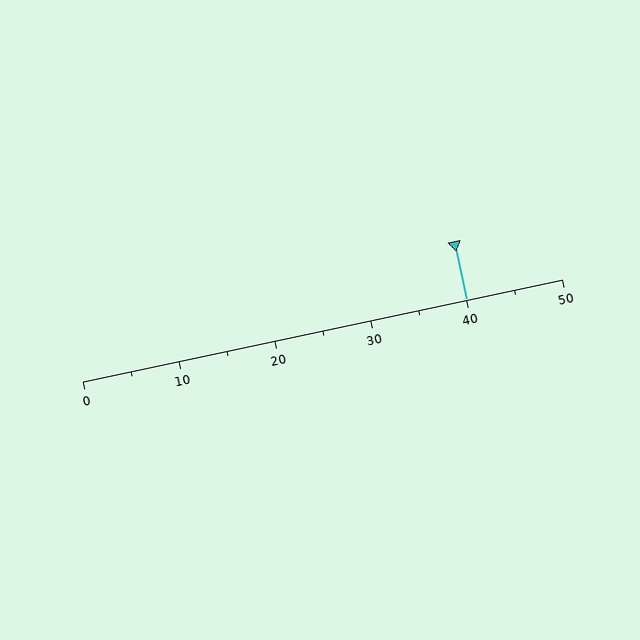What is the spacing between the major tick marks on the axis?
The major ticks are spaced 10 apart.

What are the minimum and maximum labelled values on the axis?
The axis runs from 0 to 50.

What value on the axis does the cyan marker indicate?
The marker indicates approximately 40.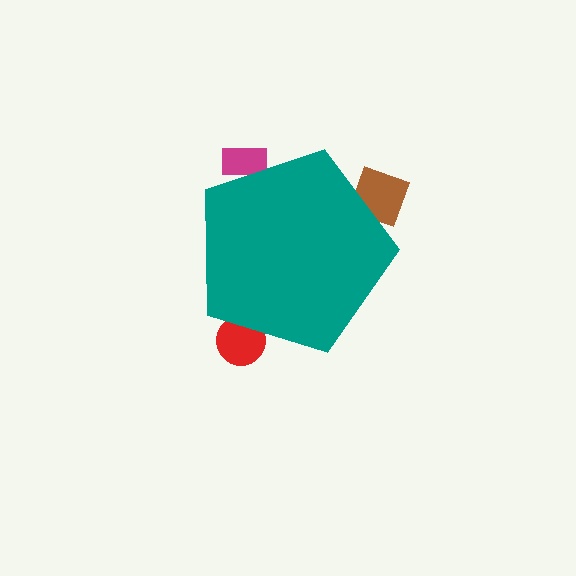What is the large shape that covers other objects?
A teal pentagon.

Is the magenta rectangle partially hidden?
Yes, the magenta rectangle is partially hidden behind the teal pentagon.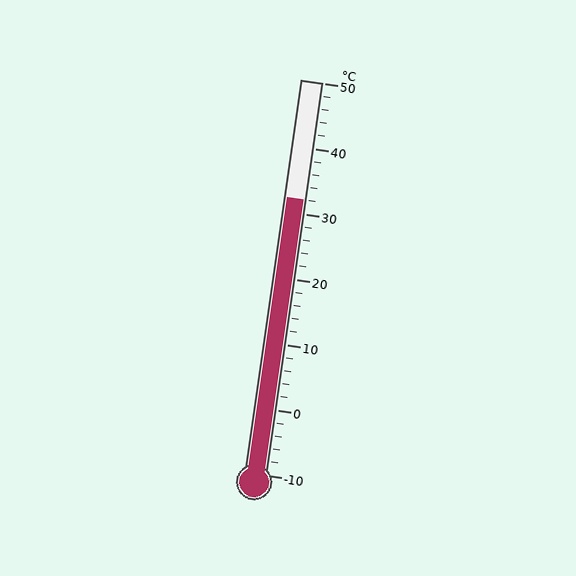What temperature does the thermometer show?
The thermometer shows approximately 32°C.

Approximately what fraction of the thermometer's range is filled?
The thermometer is filled to approximately 70% of its range.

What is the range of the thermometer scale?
The thermometer scale ranges from -10°C to 50°C.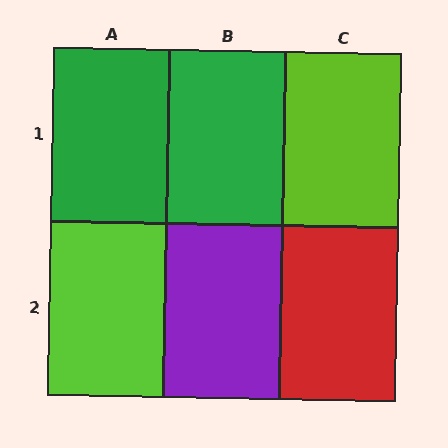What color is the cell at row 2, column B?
Purple.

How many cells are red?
1 cell is red.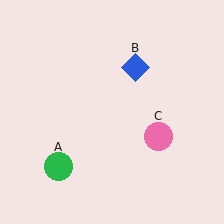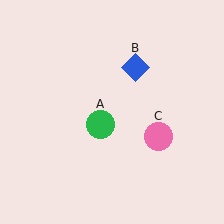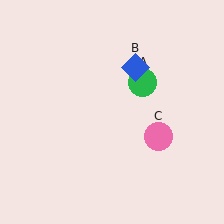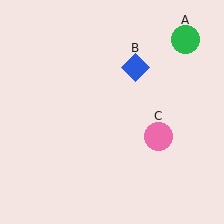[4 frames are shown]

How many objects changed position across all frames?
1 object changed position: green circle (object A).